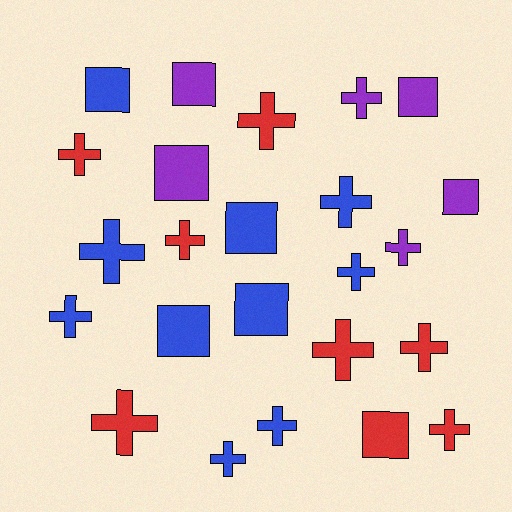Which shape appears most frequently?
Cross, with 15 objects.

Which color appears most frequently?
Blue, with 10 objects.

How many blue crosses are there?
There are 6 blue crosses.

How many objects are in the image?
There are 24 objects.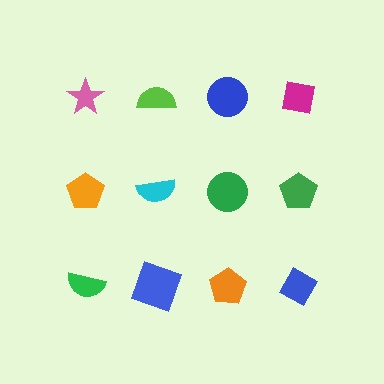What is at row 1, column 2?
A lime semicircle.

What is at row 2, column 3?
A green circle.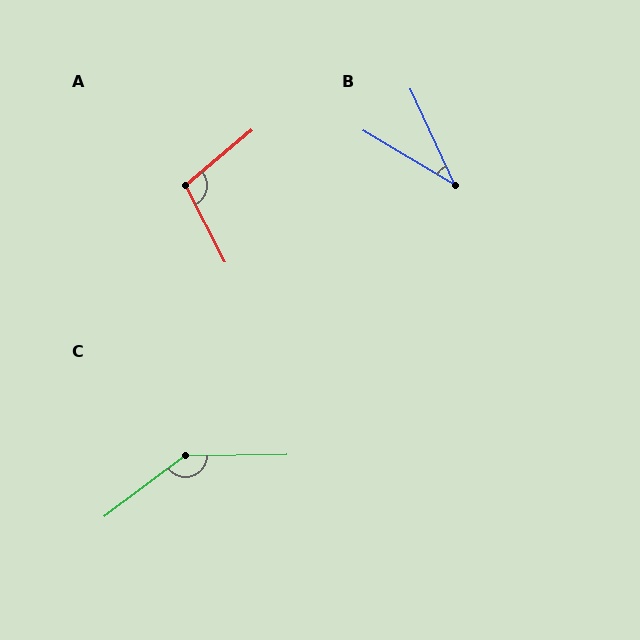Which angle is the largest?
C, at approximately 144 degrees.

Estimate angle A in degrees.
Approximately 102 degrees.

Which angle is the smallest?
B, at approximately 34 degrees.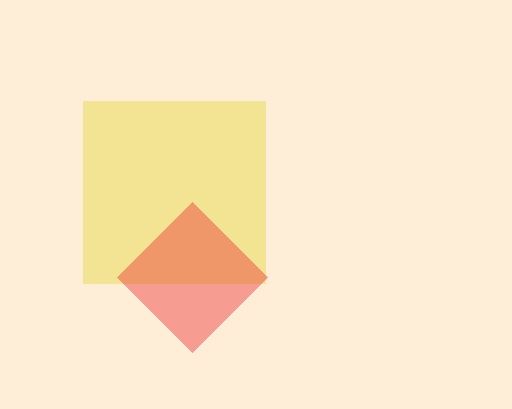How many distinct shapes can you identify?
There are 2 distinct shapes: a yellow square, a red diamond.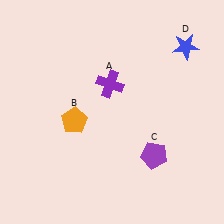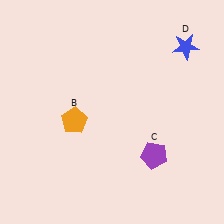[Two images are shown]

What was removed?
The purple cross (A) was removed in Image 2.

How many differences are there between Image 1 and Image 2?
There is 1 difference between the two images.